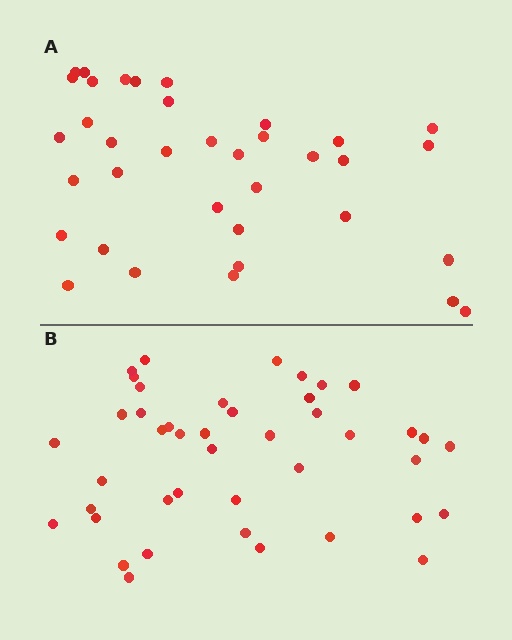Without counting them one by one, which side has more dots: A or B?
Region B (the bottom region) has more dots.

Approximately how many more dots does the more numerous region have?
Region B has roughly 8 or so more dots than region A.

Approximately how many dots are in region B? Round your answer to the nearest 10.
About 40 dots. (The exact count is 43, which rounds to 40.)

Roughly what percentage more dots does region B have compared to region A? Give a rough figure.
About 20% more.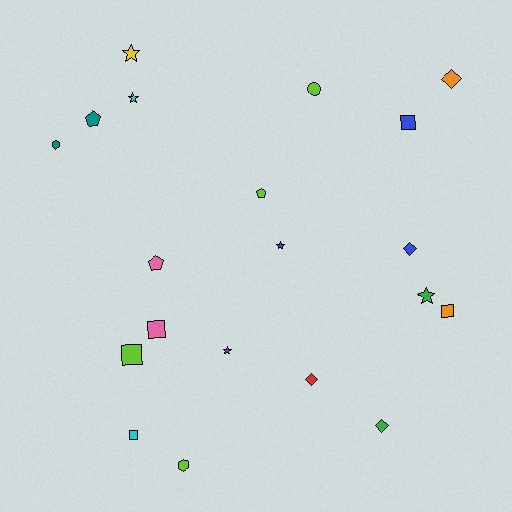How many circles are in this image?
There is 1 circle.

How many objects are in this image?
There are 20 objects.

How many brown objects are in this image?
There are no brown objects.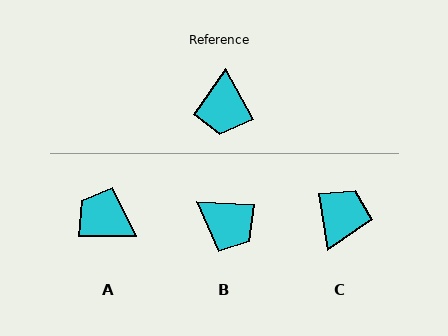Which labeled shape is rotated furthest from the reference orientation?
C, about 159 degrees away.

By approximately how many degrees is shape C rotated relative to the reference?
Approximately 159 degrees counter-clockwise.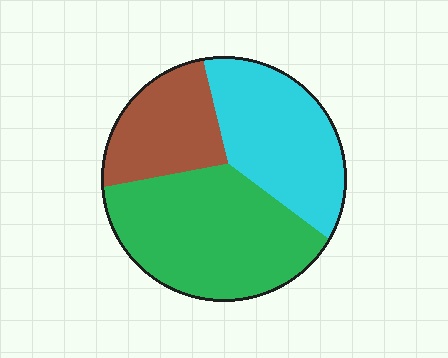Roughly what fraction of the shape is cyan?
Cyan takes up between a quarter and a half of the shape.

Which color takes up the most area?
Green, at roughly 45%.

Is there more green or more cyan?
Green.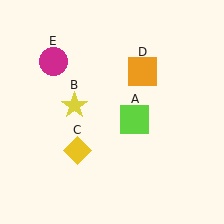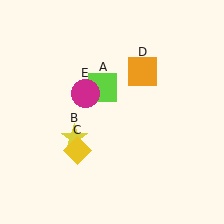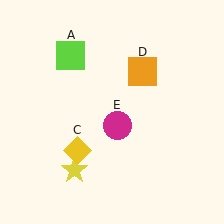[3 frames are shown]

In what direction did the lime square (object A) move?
The lime square (object A) moved up and to the left.